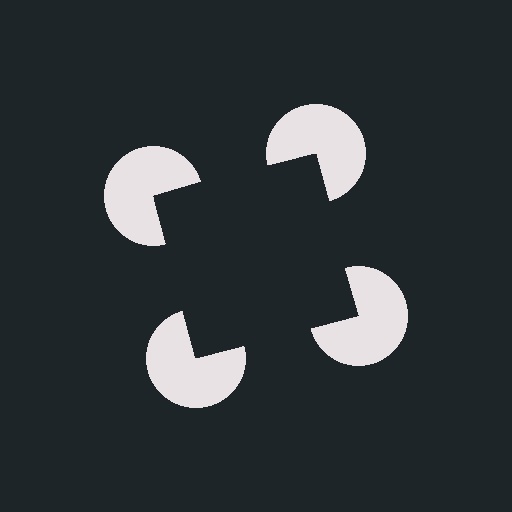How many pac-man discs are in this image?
There are 4 — one at each vertex of the illusory square.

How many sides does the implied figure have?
4 sides.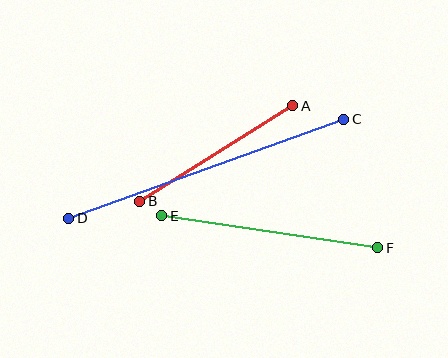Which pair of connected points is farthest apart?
Points C and D are farthest apart.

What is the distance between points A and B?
The distance is approximately 181 pixels.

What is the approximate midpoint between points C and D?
The midpoint is at approximately (206, 169) pixels.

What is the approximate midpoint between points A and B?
The midpoint is at approximately (216, 154) pixels.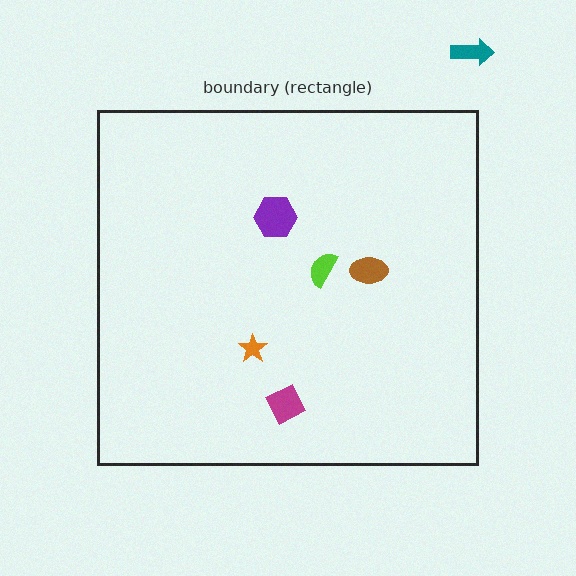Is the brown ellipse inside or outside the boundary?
Inside.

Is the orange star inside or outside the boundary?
Inside.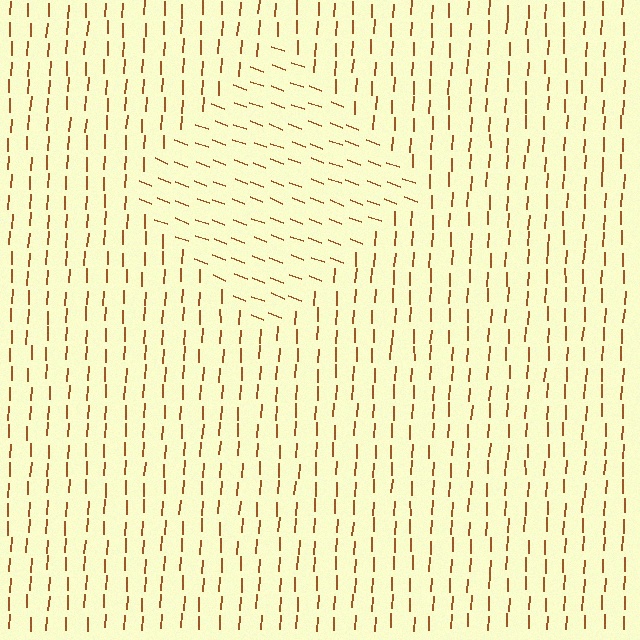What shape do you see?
I see a diamond.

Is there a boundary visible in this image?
Yes, there is a texture boundary formed by a change in line orientation.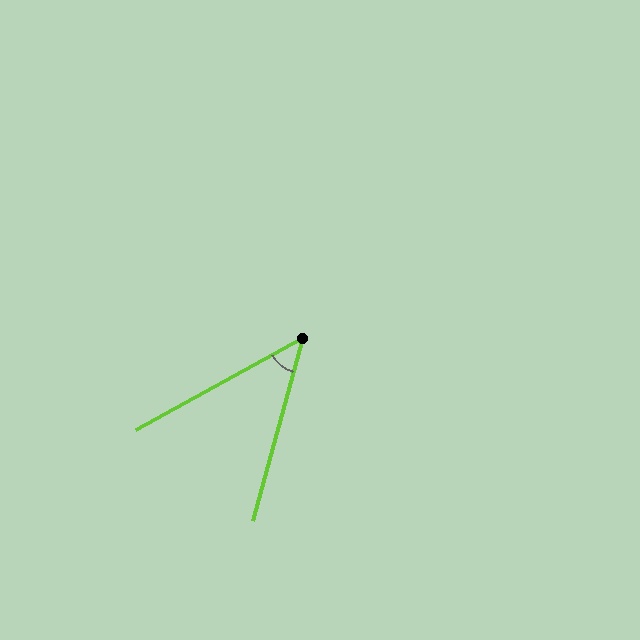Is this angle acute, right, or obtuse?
It is acute.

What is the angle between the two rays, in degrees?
Approximately 46 degrees.